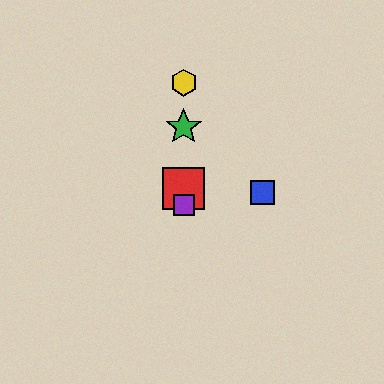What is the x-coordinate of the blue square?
The blue square is at x≈262.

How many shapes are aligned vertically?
4 shapes (the red square, the green star, the yellow hexagon, the purple square) are aligned vertically.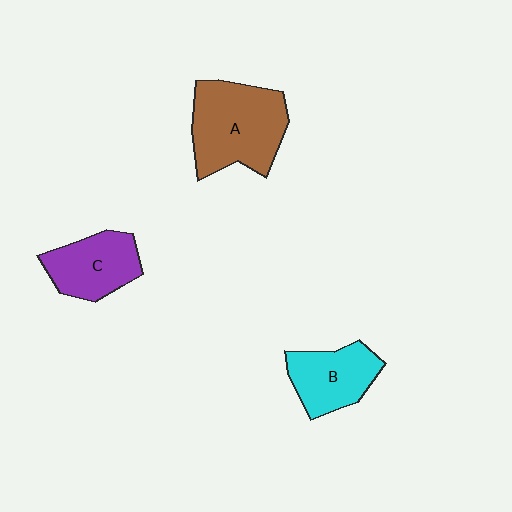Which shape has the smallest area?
Shape B (cyan).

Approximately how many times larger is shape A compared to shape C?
Approximately 1.5 times.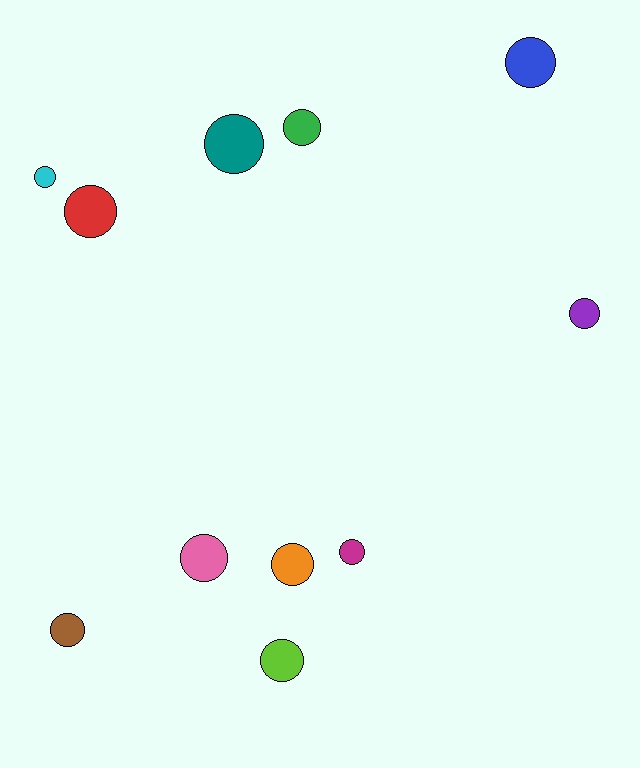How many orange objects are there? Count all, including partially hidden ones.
There is 1 orange object.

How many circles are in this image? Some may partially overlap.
There are 11 circles.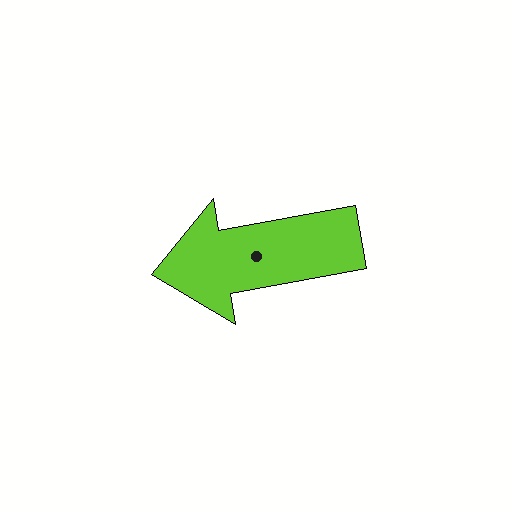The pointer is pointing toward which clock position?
Roughly 9 o'clock.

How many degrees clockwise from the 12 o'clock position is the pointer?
Approximately 260 degrees.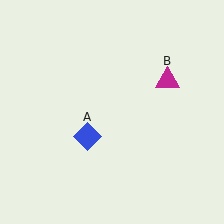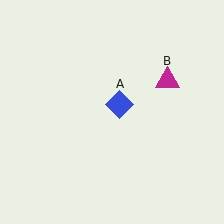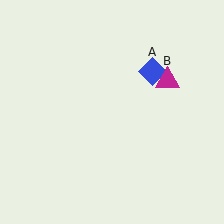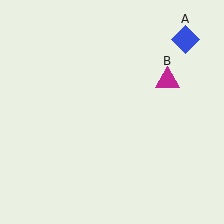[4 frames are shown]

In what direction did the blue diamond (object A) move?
The blue diamond (object A) moved up and to the right.